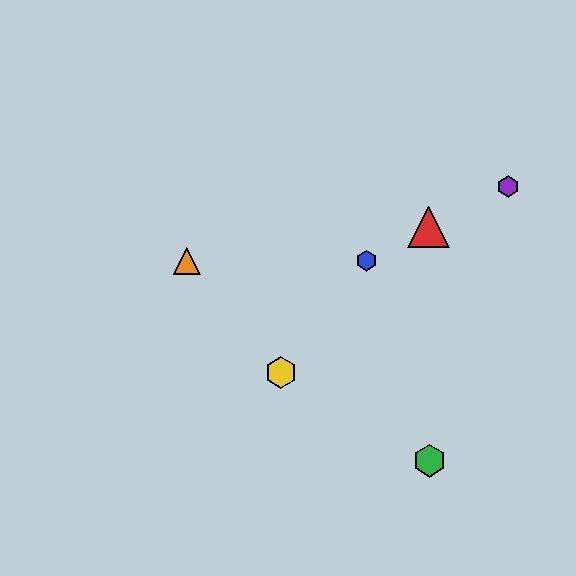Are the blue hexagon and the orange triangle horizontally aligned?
Yes, both are at y≈261.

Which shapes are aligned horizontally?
The blue hexagon, the orange triangle are aligned horizontally.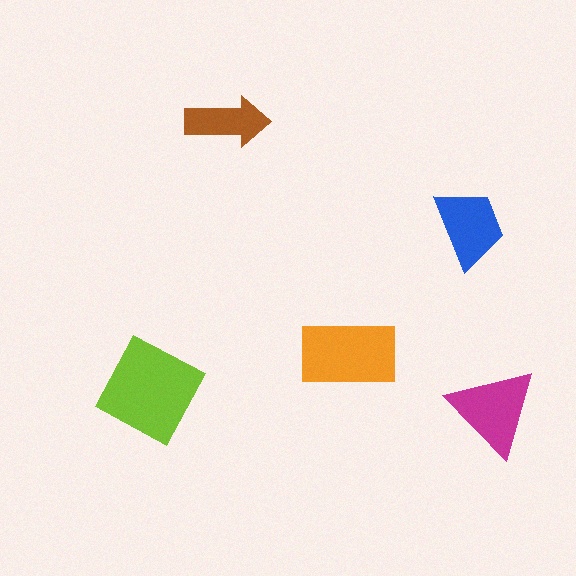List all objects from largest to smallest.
The lime diamond, the orange rectangle, the magenta triangle, the blue trapezoid, the brown arrow.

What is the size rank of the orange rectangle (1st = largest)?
2nd.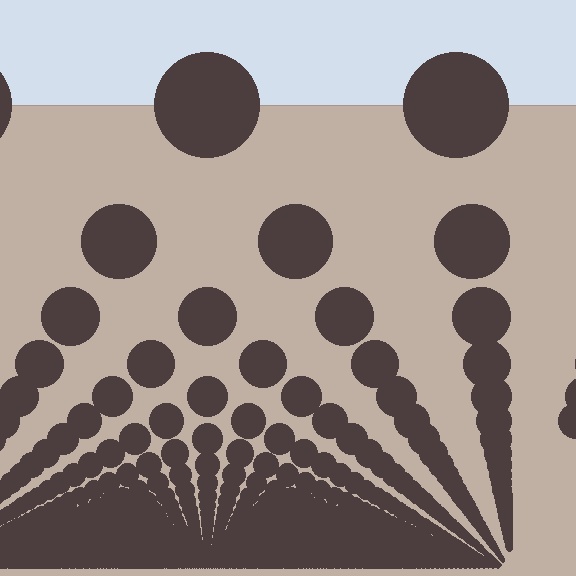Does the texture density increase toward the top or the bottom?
Density increases toward the bottom.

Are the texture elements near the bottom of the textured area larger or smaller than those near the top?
Smaller. The gradient is inverted — elements near the bottom are smaller and denser.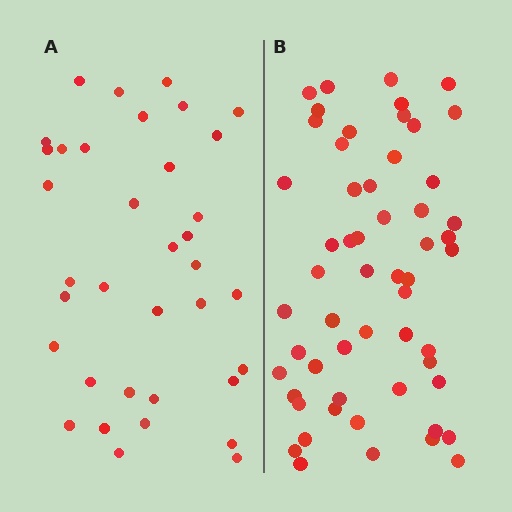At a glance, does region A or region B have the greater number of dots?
Region B (the right region) has more dots.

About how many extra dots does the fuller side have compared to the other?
Region B has approximately 20 more dots than region A.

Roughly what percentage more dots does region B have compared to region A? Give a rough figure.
About 55% more.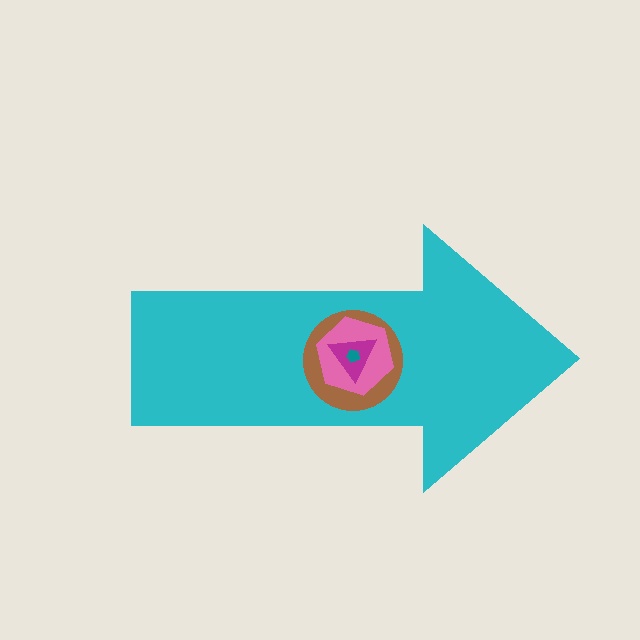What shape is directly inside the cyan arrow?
The brown circle.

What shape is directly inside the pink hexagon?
The magenta triangle.